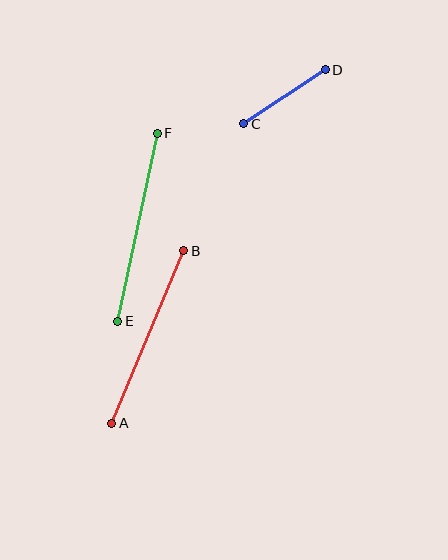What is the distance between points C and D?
The distance is approximately 98 pixels.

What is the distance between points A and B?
The distance is approximately 187 pixels.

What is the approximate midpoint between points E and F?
The midpoint is at approximately (138, 227) pixels.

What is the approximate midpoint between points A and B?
The midpoint is at approximately (148, 337) pixels.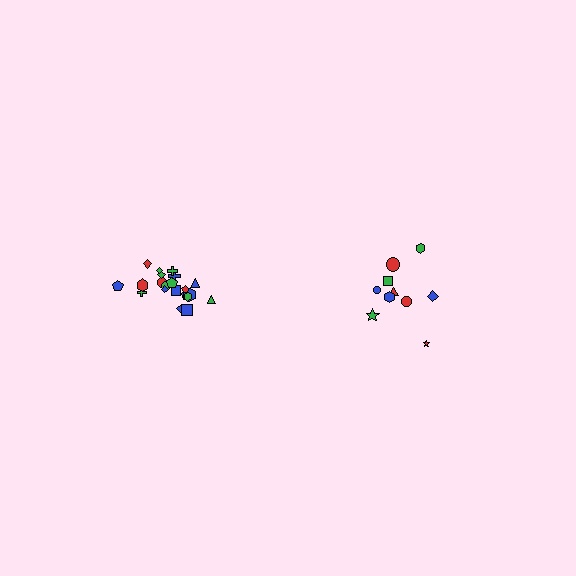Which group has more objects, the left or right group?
The left group.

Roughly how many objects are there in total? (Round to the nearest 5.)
Roughly 30 objects in total.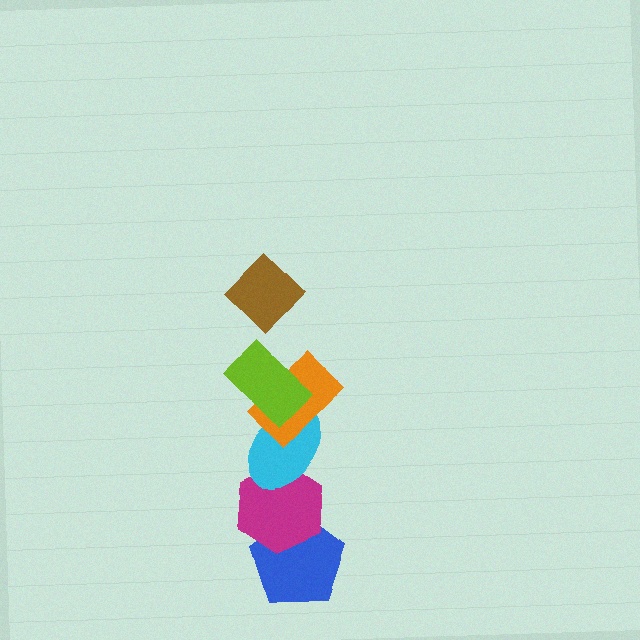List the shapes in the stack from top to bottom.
From top to bottom: the brown diamond, the lime rectangle, the orange rectangle, the cyan ellipse, the magenta hexagon, the blue pentagon.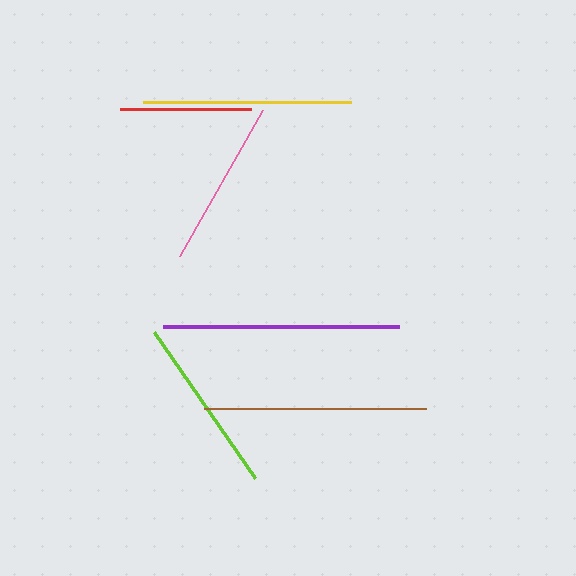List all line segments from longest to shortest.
From longest to shortest: purple, brown, yellow, lime, pink, red.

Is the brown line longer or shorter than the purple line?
The purple line is longer than the brown line.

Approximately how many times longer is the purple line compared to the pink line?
The purple line is approximately 1.4 times the length of the pink line.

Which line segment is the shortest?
The red line is the shortest at approximately 131 pixels.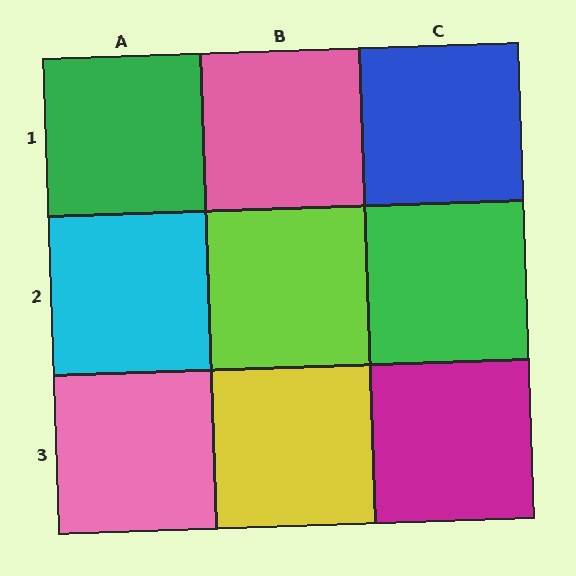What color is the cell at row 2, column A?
Cyan.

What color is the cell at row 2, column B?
Lime.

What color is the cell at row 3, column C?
Magenta.